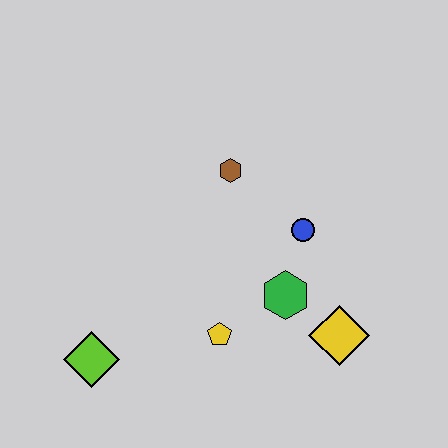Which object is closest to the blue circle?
The green hexagon is closest to the blue circle.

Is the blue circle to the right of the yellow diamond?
No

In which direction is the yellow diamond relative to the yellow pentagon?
The yellow diamond is to the right of the yellow pentagon.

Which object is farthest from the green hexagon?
The lime diamond is farthest from the green hexagon.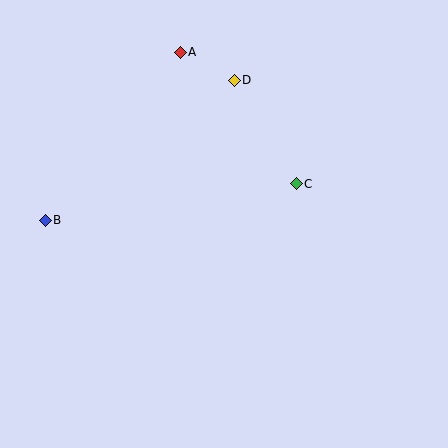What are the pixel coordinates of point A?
Point A is at (180, 52).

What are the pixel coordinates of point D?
Point D is at (234, 80).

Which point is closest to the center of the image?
Point C at (296, 184) is closest to the center.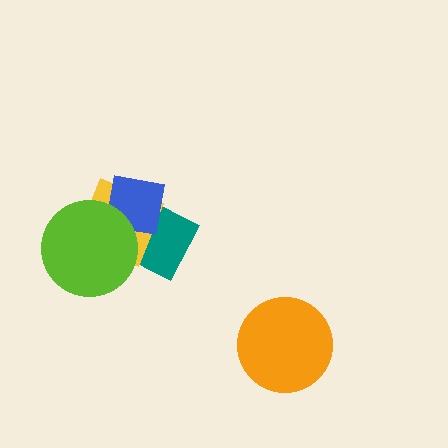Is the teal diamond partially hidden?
Yes, it is partially covered by another shape.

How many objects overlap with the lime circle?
3 objects overlap with the lime circle.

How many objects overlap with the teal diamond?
3 objects overlap with the teal diamond.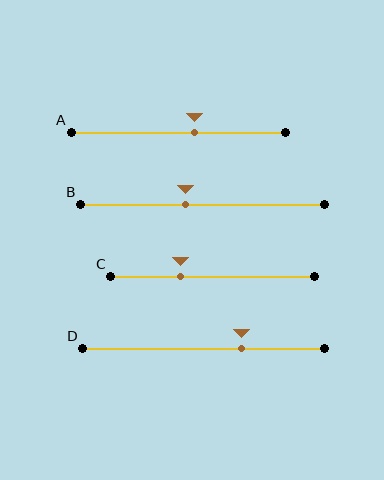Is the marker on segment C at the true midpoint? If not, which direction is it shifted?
No, the marker on segment C is shifted to the left by about 16% of the segment length.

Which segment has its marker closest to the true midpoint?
Segment B has its marker closest to the true midpoint.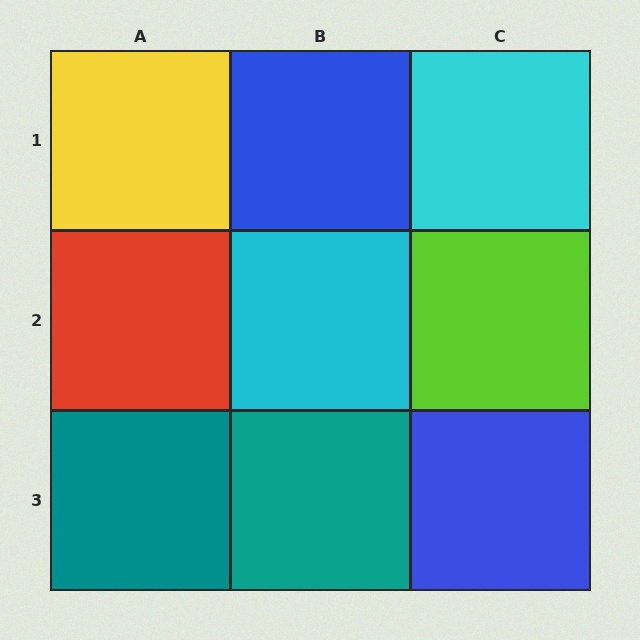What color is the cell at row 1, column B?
Blue.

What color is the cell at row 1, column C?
Cyan.